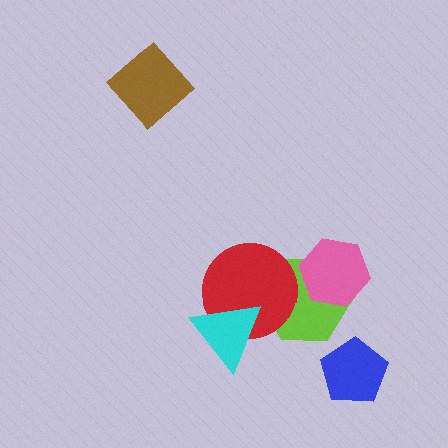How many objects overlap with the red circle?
2 objects overlap with the red circle.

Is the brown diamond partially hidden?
No, no other shape covers it.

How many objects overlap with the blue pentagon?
0 objects overlap with the blue pentagon.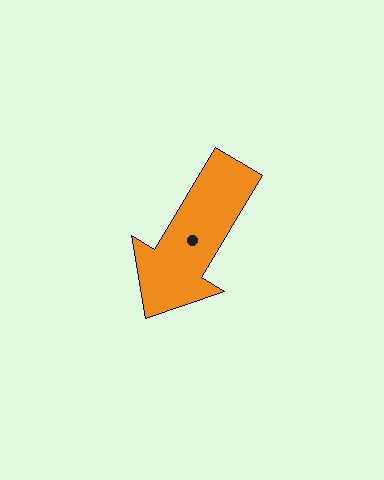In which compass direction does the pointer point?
Southwest.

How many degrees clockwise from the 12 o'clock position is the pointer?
Approximately 211 degrees.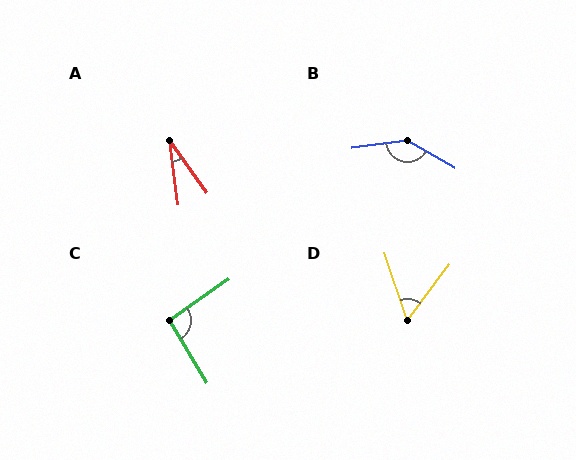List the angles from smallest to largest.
A (28°), D (56°), C (93°), B (142°).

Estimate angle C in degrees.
Approximately 93 degrees.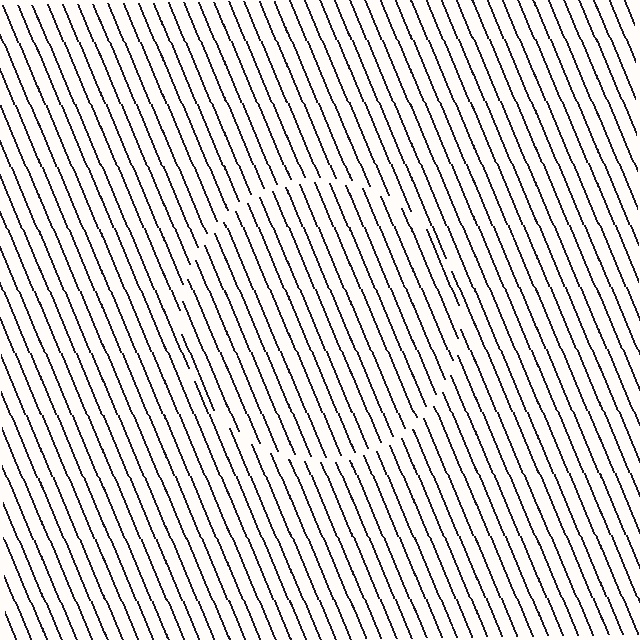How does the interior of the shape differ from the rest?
The interior of the shape contains the same grating, shifted by half a period — the contour is defined by the phase discontinuity where line-ends from the inner and outer gratings abut.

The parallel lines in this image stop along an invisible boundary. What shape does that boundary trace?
An illusory circle. The interior of the shape contains the same grating, shifted by half a period — the contour is defined by the phase discontinuity where line-ends from the inner and outer gratings abut.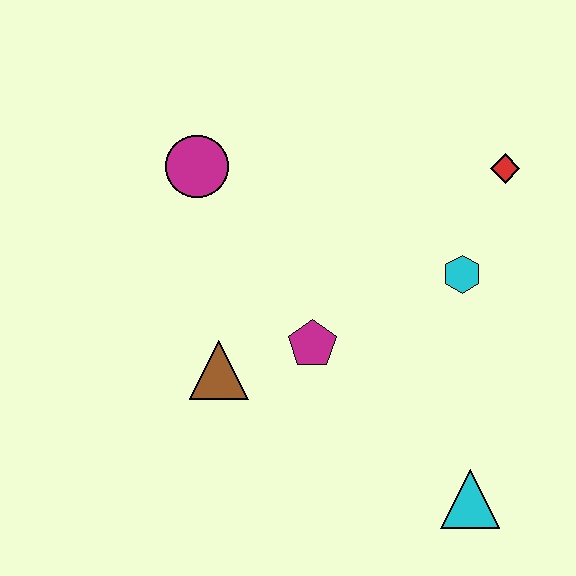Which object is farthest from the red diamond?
The brown triangle is farthest from the red diamond.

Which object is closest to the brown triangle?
The magenta pentagon is closest to the brown triangle.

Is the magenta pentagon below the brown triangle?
No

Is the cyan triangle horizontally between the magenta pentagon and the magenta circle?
No